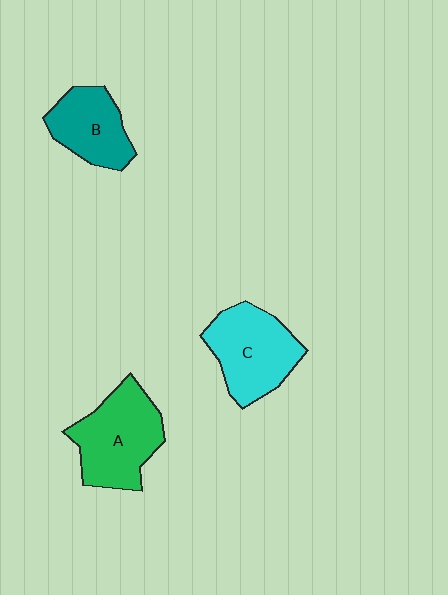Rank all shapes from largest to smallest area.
From largest to smallest: A (green), C (cyan), B (teal).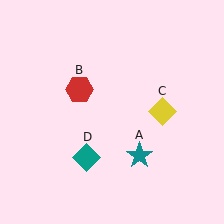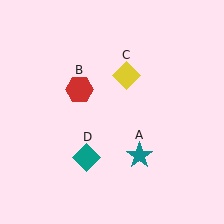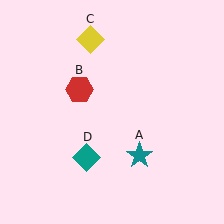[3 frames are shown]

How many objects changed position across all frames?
1 object changed position: yellow diamond (object C).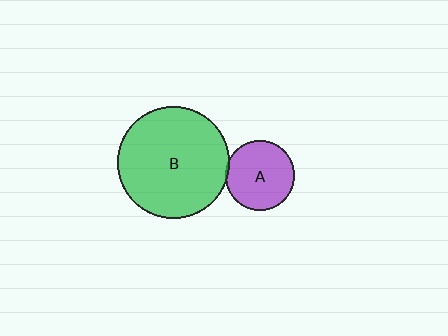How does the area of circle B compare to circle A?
Approximately 2.6 times.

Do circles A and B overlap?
Yes.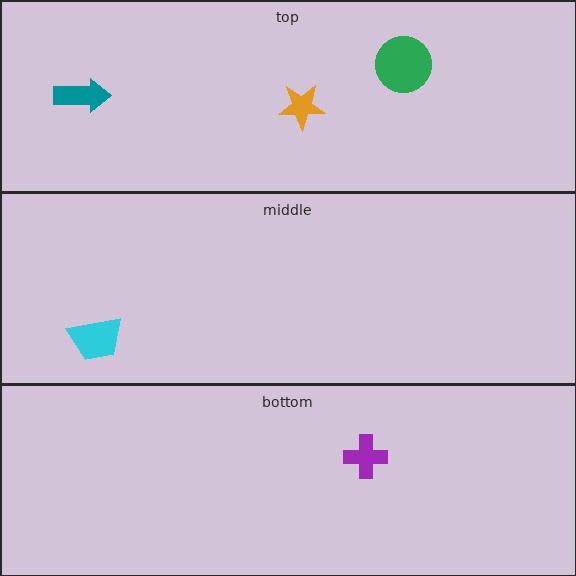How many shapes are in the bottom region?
1.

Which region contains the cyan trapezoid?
The middle region.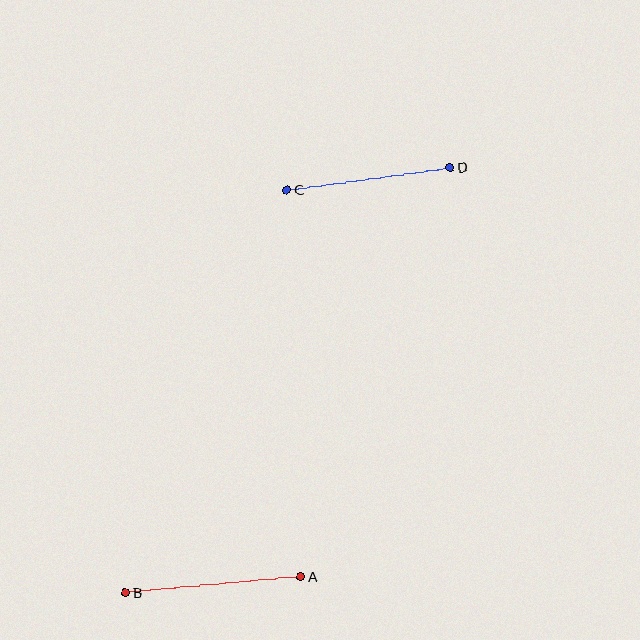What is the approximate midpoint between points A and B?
The midpoint is at approximately (213, 585) pixels.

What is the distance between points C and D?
The distance is approximately 165 pixels.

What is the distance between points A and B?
The distance is approximately 176 pixels.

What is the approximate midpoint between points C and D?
The midpoint is at approximately (369, 179) pixels.